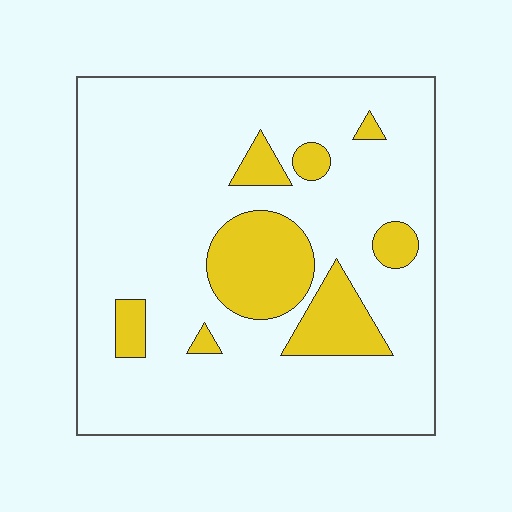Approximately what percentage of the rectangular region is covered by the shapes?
Approximately 20%.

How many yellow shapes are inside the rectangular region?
8.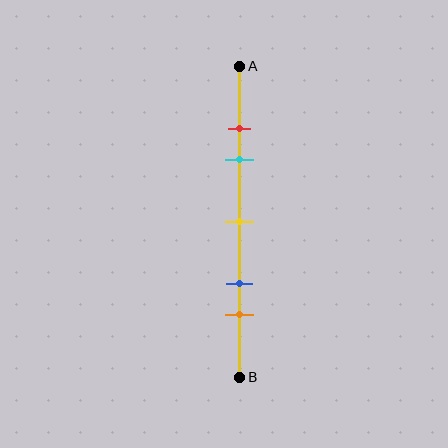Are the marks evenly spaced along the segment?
No, the marks are not evenly spaced.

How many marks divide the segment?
There are 5 marks dividing the segment.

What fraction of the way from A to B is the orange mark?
The orange mark is approximately 80% (0.8) of the way from A to B.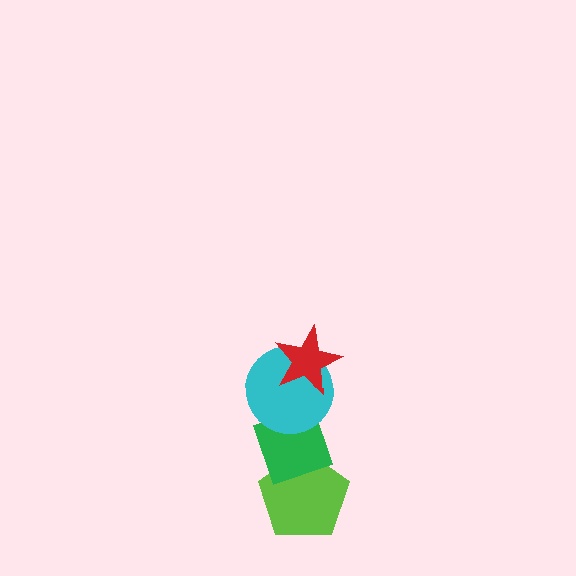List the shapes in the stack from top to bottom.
From top to bottom: the red star, the cyan circle, the green diamond, the lime pentagon.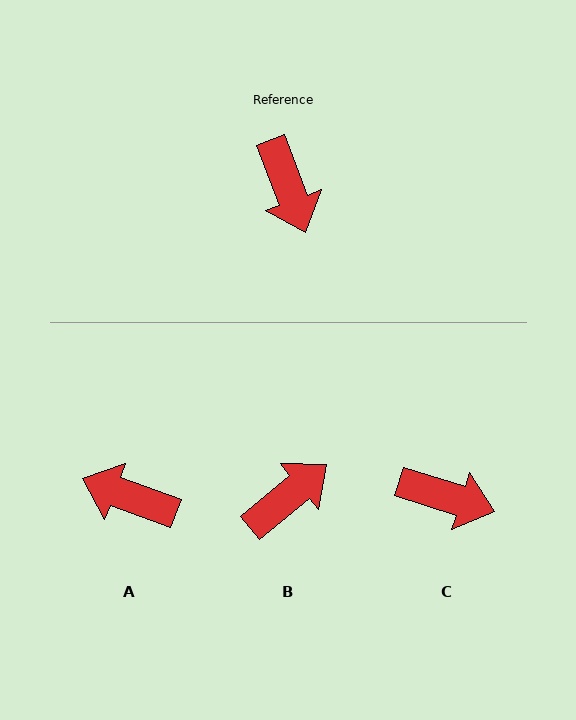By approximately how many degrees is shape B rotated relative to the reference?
Approximately 109 degrees counter-clockwise.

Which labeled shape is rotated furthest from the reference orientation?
A, about 131 degrees away.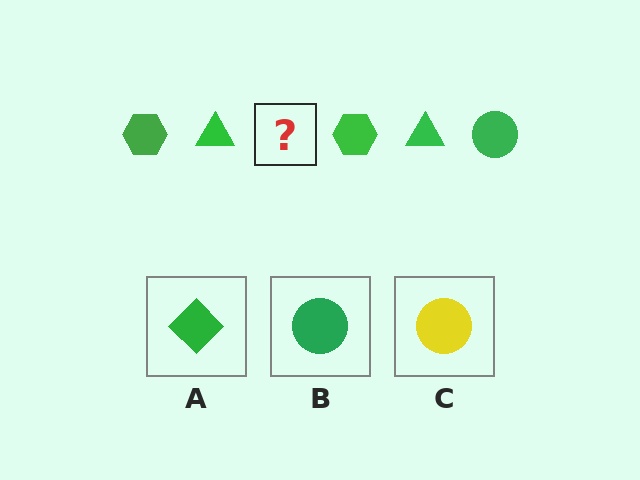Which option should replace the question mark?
Option B.